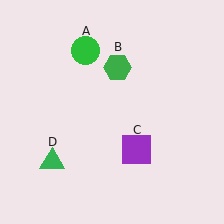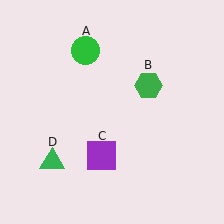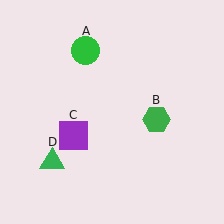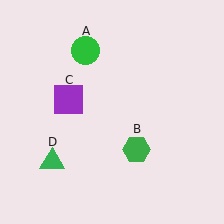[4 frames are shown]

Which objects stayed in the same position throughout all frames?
Green circle (object A) and green triangle (object D) remained stationary.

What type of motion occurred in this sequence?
The green hexagon (object B), purple square (object C) rotated clockwise around the center of the scene.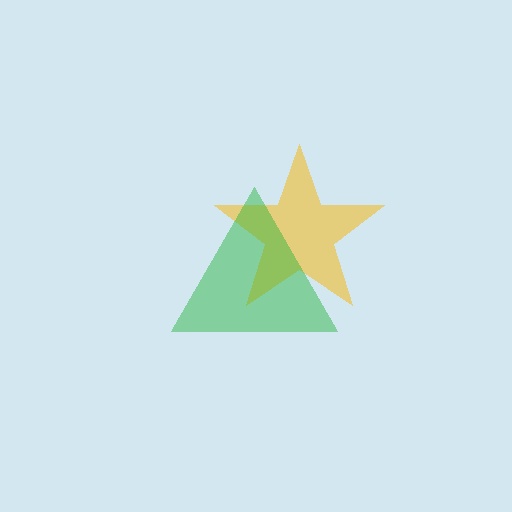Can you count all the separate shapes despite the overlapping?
Yes, there are 2 separate shapes.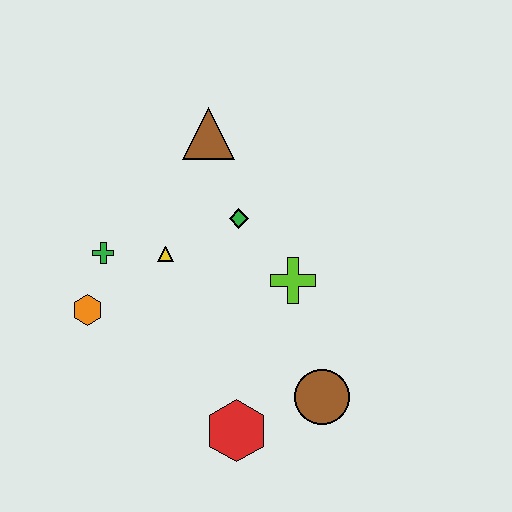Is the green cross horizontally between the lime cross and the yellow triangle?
No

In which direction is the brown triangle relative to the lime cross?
The brown triangle is above the lime cross.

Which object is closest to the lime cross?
The green diamond is closest to the lime cross.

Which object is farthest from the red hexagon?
The brown triangle is farthest from the red hexagon.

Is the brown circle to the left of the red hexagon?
No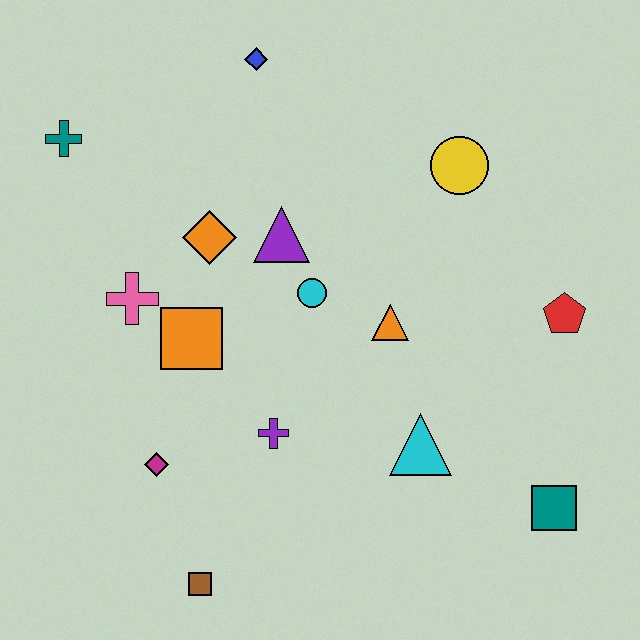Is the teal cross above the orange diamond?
Yes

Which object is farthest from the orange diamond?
The teal square is farthest from the orange diamond.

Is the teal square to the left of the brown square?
No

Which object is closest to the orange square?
The pink cross is closest to the orange square.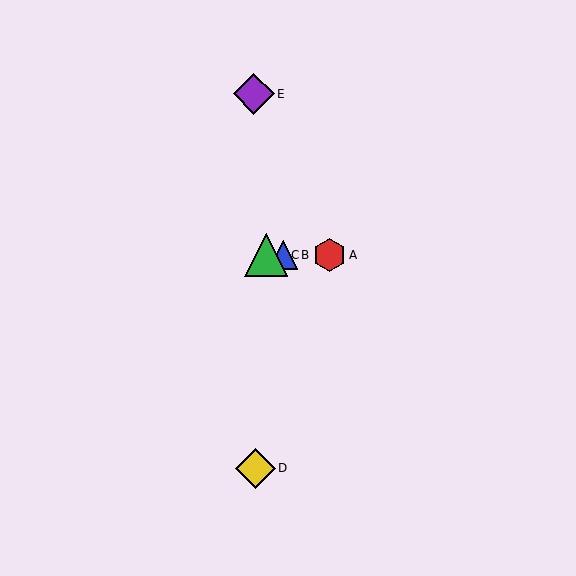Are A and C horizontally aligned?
Yes, both are at y≈255.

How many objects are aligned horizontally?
3 objects (A, B, C) are aligned horizontally.